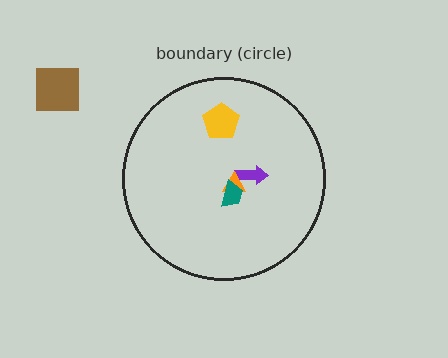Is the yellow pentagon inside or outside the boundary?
Inside.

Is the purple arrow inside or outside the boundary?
Inside.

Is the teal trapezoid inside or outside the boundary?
Inside.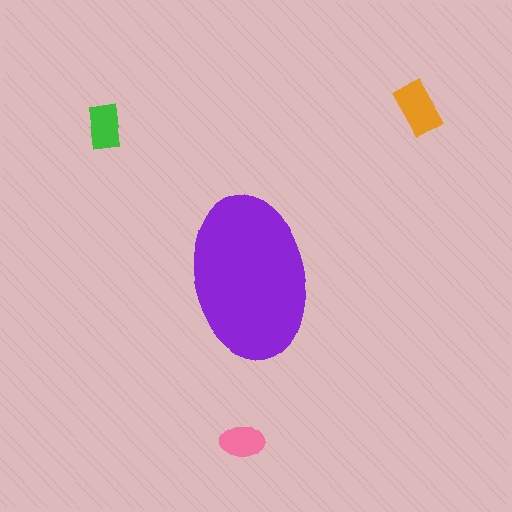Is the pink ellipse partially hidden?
No, the pink ellipse is fully visible.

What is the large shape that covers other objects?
A purple ellipse.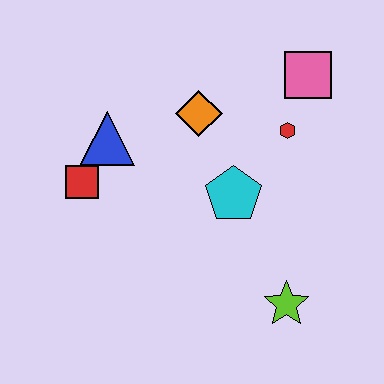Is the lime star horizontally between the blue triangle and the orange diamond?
No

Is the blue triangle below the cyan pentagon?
No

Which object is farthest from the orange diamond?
The lime star is farthest from the orange diamond.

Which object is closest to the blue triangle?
The red square is closest to the blue triangle.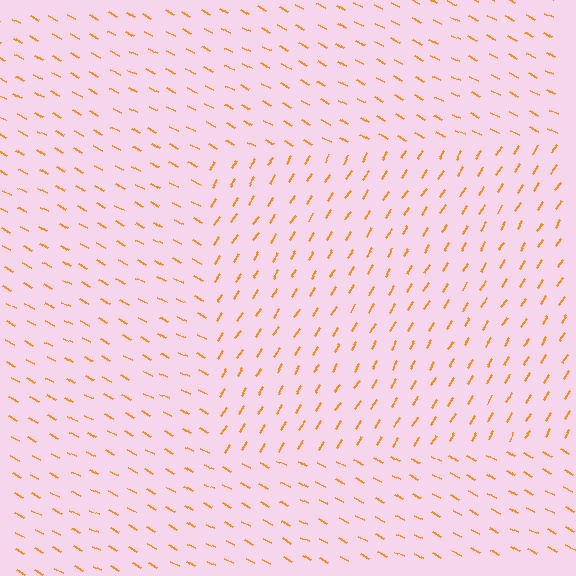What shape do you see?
I see a rectangle.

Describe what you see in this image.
The image is filled with small orange line segments. A rectangle region in the image has lines oriented differently from the surrounding lines, creating a visible texture boundary.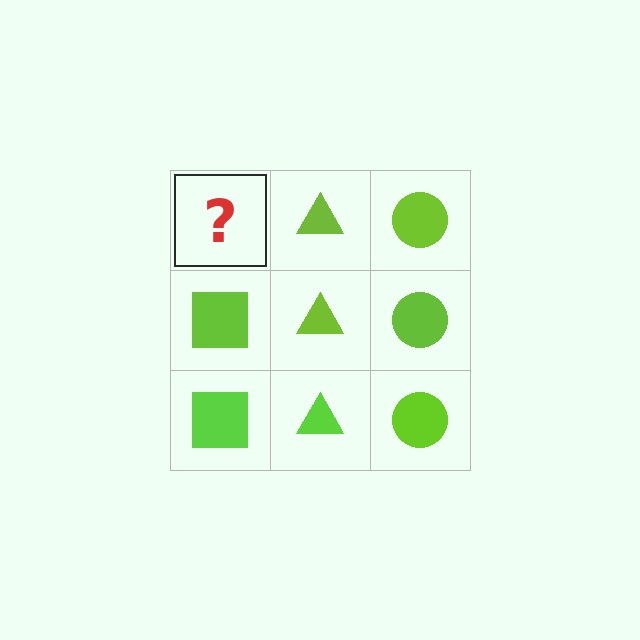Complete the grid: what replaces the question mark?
The question mark should be replaced with a lime square.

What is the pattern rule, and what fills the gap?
The rule is that each column has a consistent shape. The gap should be filled with a lime square.